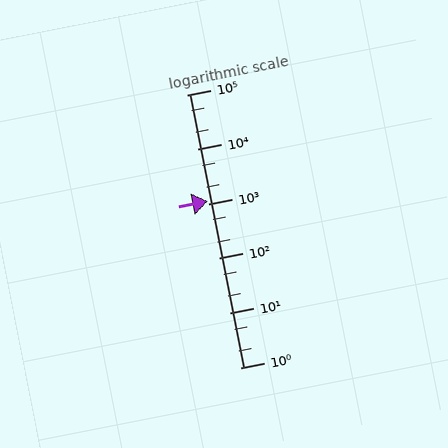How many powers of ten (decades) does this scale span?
The scale spans 5 decades, from 1 to 100000.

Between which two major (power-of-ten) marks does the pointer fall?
The pointer is between 1000 and 10000.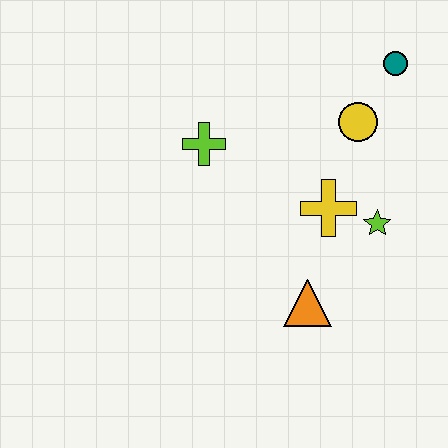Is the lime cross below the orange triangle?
No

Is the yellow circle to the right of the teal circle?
No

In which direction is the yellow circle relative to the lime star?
The yellow circle is above the lime star.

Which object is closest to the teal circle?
The yellow circle is closest to the teal circle.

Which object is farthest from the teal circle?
The orange triangle is farthest from the teal circle.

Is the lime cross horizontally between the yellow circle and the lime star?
No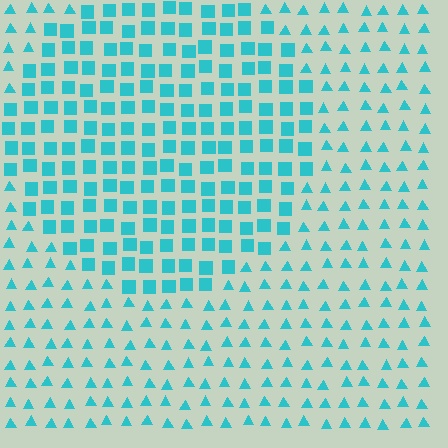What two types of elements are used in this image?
The image uses squares inside the circle region and triangles outside it.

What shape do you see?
I see a circle.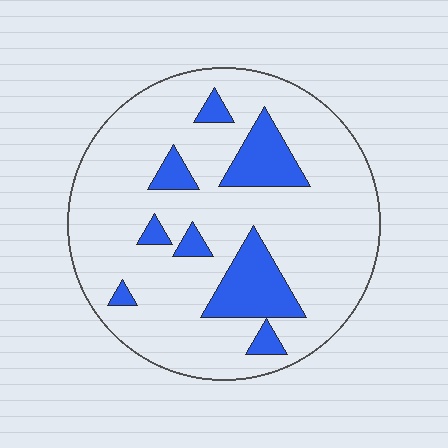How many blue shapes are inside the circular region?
8.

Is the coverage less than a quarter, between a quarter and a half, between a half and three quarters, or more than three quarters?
Less than a quarter.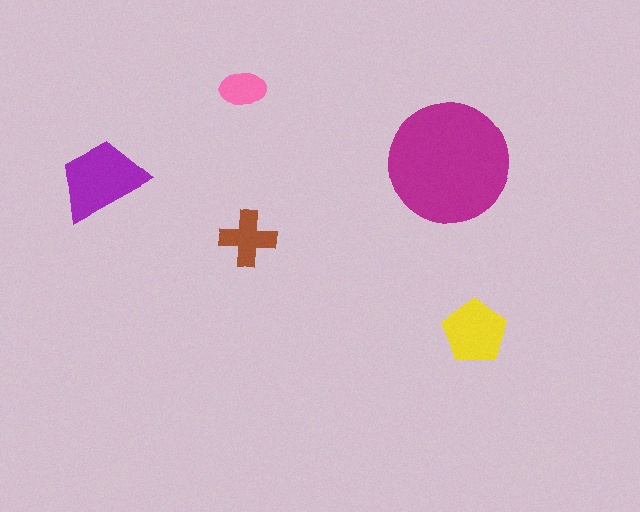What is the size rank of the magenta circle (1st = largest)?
1st.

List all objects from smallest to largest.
The pink ellipse, the brown cross, the yellow pentagon, the purple trapezoid, the magenta circle.